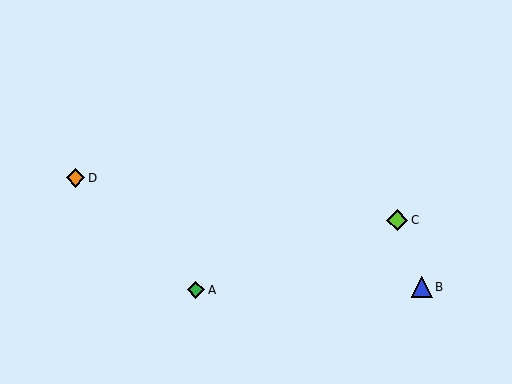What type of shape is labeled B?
Shape B is a blue triangle.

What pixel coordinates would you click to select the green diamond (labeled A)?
Click at (196, 290) to select the green diamond A.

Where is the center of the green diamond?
The center of the green diamond is at (196, 290).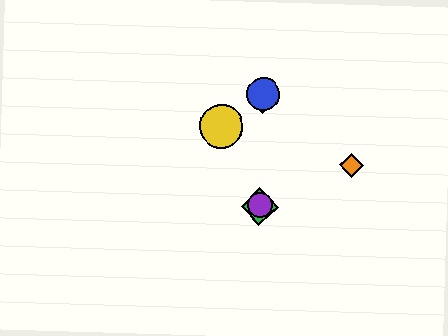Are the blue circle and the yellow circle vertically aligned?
No, the blue circle is at x≈263 and the yellow circle is at x≈221.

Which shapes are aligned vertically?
The red diamond, the blue circle, the green diamond, the purple circle are aligned vertically.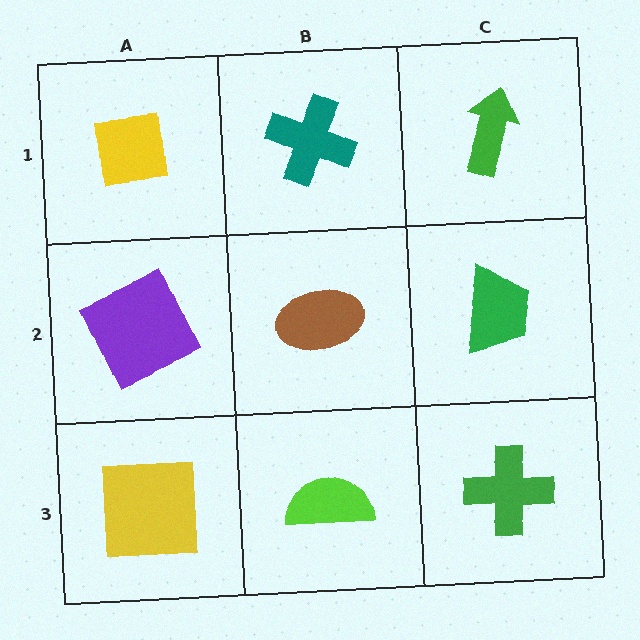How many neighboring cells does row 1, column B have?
3.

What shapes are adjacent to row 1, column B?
A brown ellipse (row 2, column B), a yellow square (row 1, column A), a green arrow (row 1, column C).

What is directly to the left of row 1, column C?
A teal cross.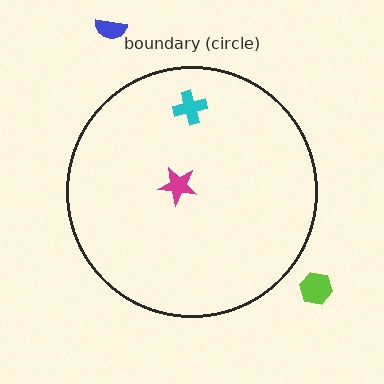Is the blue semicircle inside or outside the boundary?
Outside.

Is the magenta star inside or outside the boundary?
Inside.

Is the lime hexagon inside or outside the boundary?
Outside.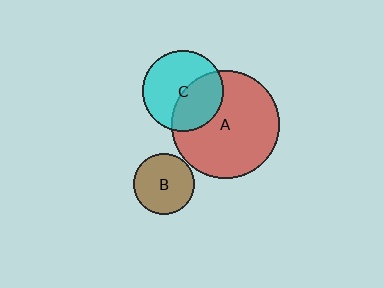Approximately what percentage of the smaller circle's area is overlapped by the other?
Approximately 40%.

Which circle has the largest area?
Circle A (red).